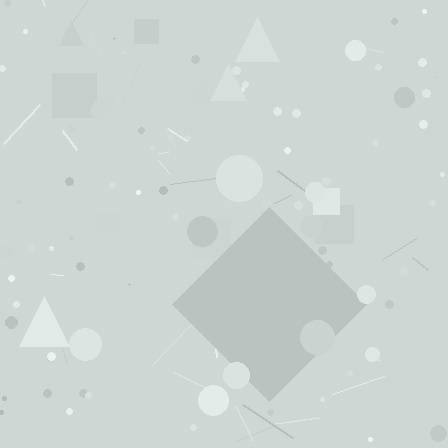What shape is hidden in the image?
A diamond is hidden in the image.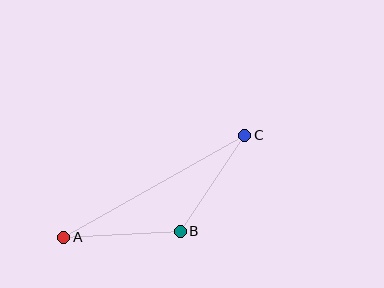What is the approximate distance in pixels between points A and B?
The distance between A and B is approximately 116 pixels.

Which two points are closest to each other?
Points B and C are closest to each other.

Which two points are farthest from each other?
Points A and C are farthest from each other.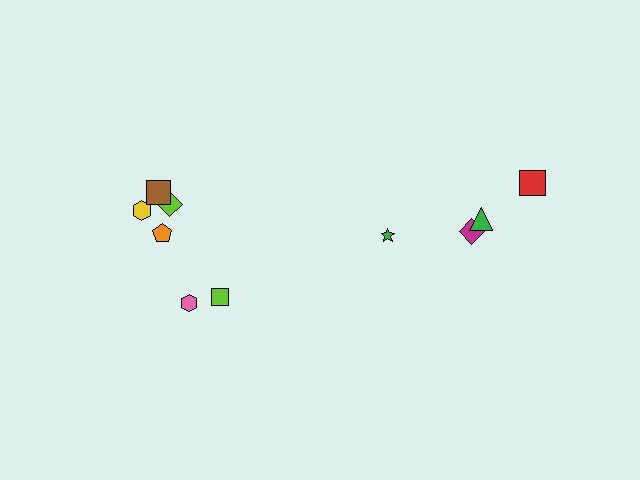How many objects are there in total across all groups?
There are 10 objects.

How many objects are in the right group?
There are 4 objects.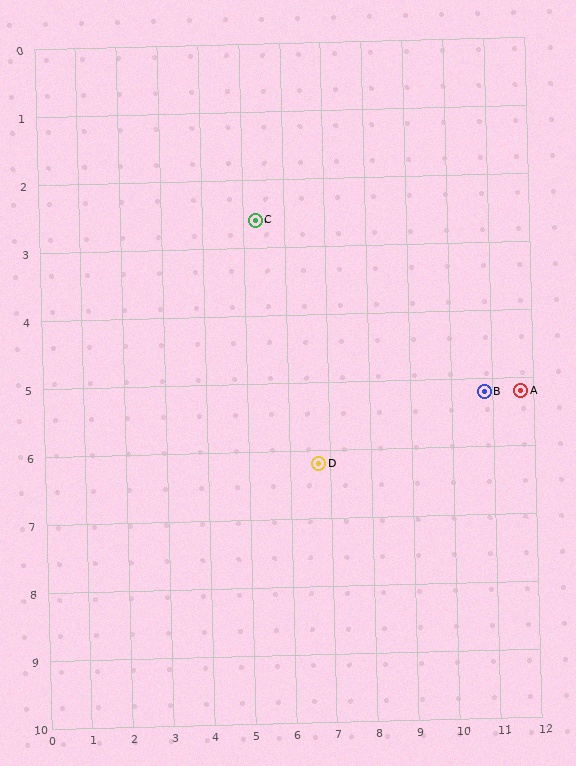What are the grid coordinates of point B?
Point B is at approximately (10.8, 5.2).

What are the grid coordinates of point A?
Point A is at approximately (11.7, 5.2).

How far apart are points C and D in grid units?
Points C and D are about 3.9 grid units apart.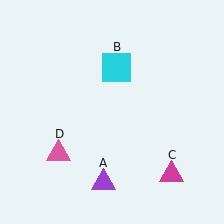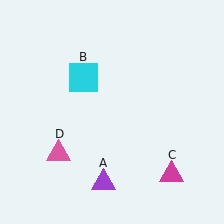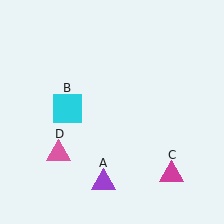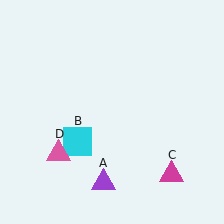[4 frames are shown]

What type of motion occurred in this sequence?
The cyan square (object B) rotated counterclockwise around the center of the scene.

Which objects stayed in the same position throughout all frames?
Purple triangle (object A) and magenta triangle (object C) and pink triangle (object D) remained stationary.